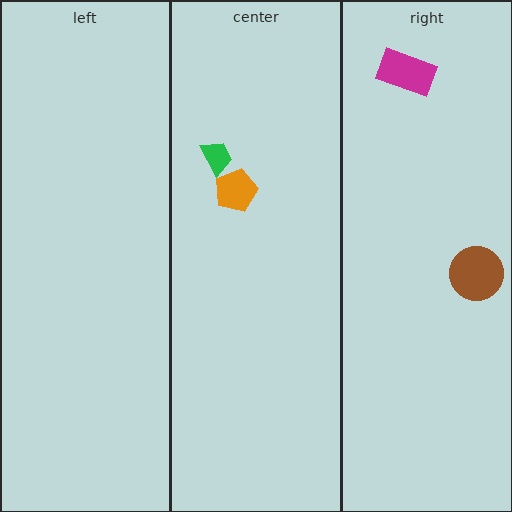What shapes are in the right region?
The brown circle, the magenta rectangle.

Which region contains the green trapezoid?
The center region.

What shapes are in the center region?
The green trapezoid, the orange pentagon.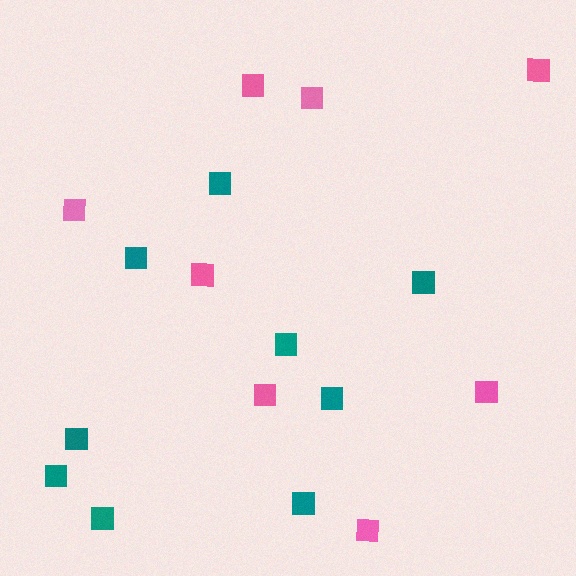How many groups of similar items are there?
There are 2 groups: one group of pink squares (8) and one group of teal squares (9).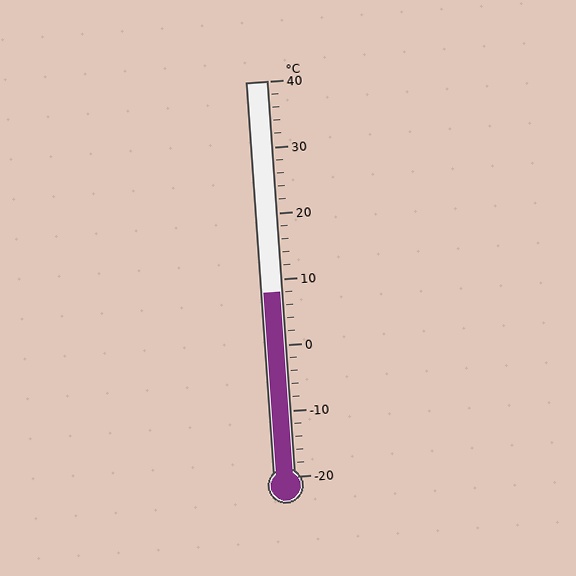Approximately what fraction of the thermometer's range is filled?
The thermometer is filled to approximately 45% of its range.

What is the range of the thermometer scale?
The thermometer scale ranges from -20°C to 40°C.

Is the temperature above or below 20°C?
The temperature is below 20°C.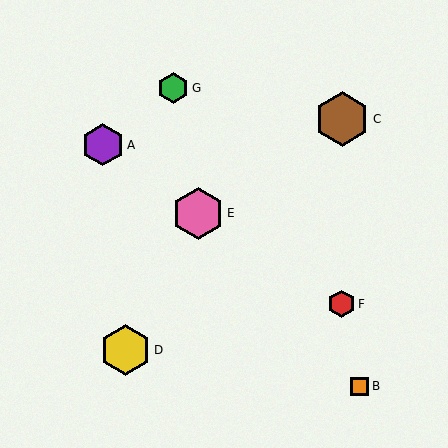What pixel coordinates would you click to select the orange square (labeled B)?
Click at (360, 386) to select the orange square B.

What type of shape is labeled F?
Shape F is a red hexagon.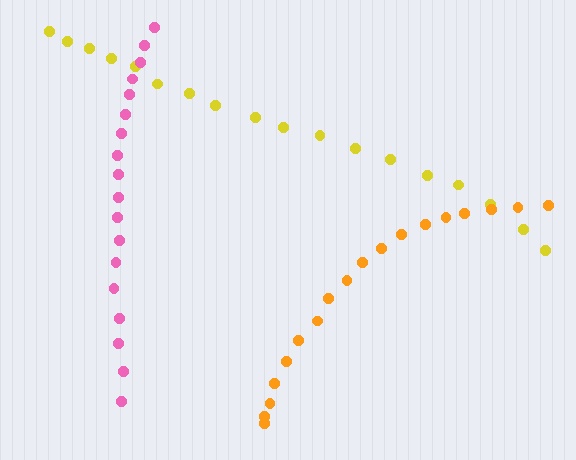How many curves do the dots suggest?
There are 3 distinct paths.